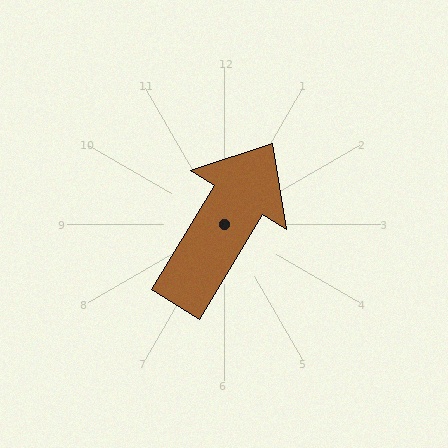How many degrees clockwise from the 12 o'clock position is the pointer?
Approximately 31 degrees.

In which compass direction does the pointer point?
Northeast.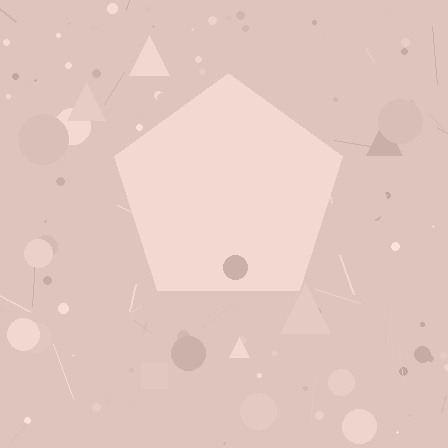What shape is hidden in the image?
A pentagon is hidden in the image.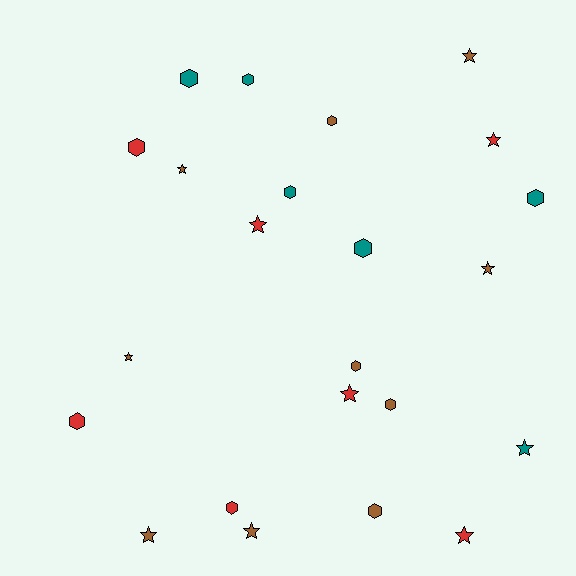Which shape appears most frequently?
Hexagon, with 12 objects.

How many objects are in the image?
There are 23 objects.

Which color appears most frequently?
Brown, with 10 objects.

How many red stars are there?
There are 4 red stars.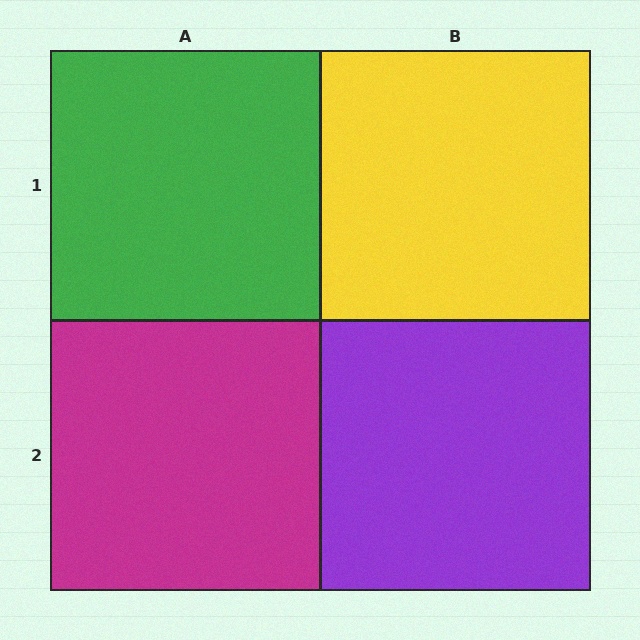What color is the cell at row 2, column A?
Magenta.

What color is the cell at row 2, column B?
Purple.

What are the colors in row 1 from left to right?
Green, yellow.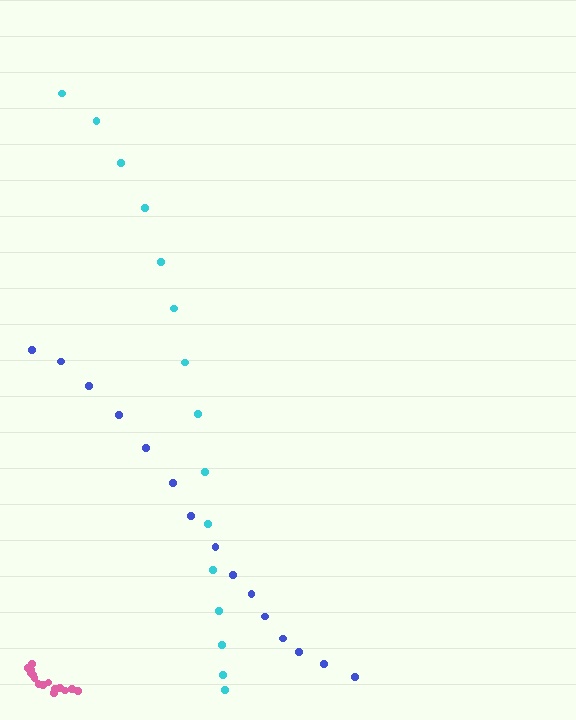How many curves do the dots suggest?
There are 3 distinct paths.